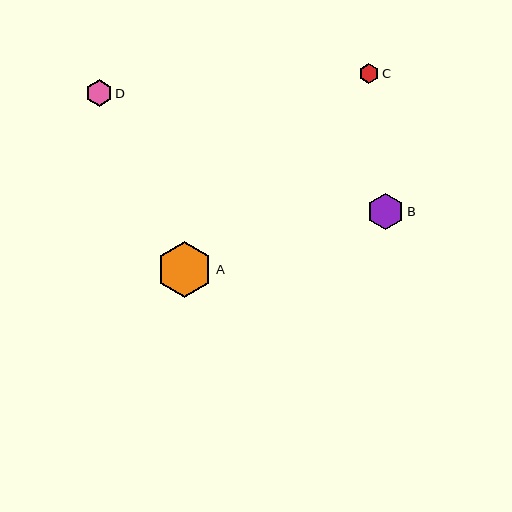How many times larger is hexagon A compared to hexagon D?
Hexagon A is approximately 2.1 times the size of hexagon D.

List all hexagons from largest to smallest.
From largest to smallest: A, B, D, C.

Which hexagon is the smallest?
Hexagon C is the smallest with a size of approximately 20 pixels.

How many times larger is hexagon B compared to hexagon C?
Hexagon B is approximately 1.8 times the size of hexagon C.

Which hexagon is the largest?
Hexagon A is the largest with a size of approximately 56 pixels.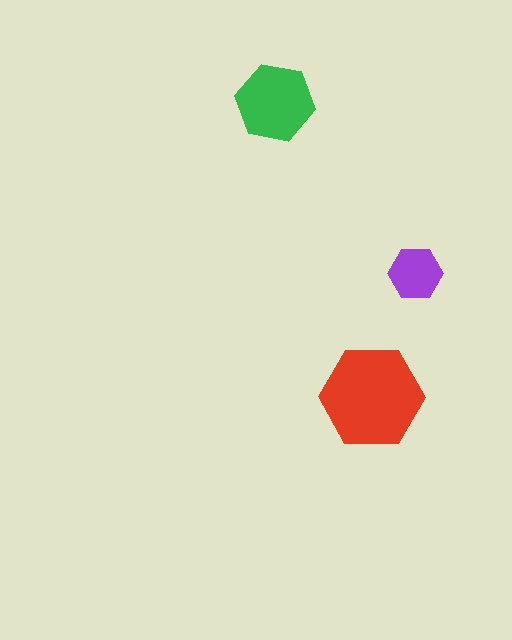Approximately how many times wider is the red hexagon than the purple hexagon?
About 2 times wider.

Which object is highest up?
The green hexagon is topmost.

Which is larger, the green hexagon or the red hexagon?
The red one.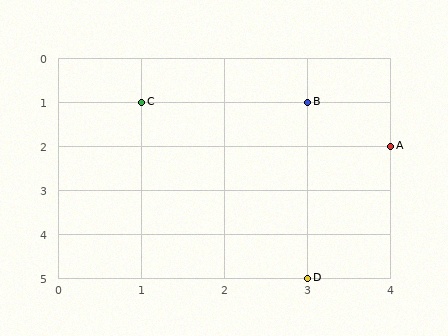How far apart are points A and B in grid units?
Points A and B are 1 column and 1 row apart (about 1.4 grid units diagonally).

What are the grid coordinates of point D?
Point D is at grid coordinates (3, 5).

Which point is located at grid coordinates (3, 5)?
Point D is at (3, 5).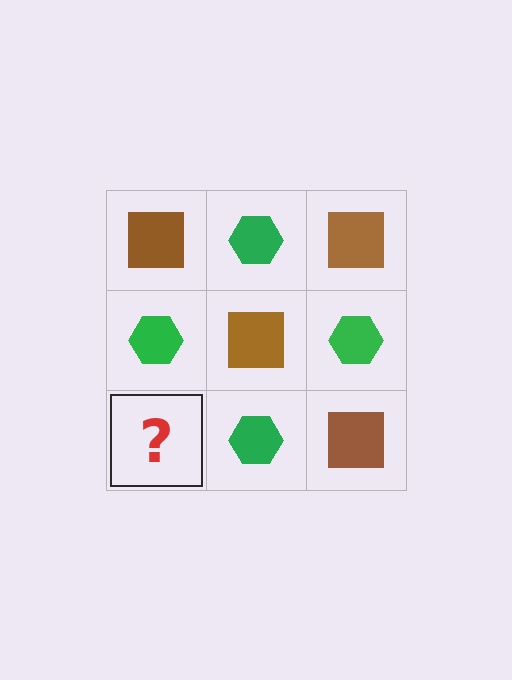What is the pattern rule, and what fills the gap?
The rule is that it alternates brown square and green hexagon in a checkerboard pattern. The gap should be filled with a brown square.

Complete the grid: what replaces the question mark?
The question mark should be replaced with a brown square.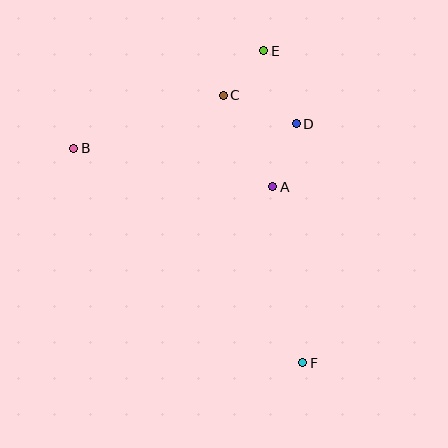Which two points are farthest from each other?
Points E and F are farthest from each other.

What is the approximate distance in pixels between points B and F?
The distance between B and F is approximately 314 pixels.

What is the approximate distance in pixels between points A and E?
The distance between A and E is approximately 136 pixels.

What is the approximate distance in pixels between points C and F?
The distance between C and F is approximately 279 pixels.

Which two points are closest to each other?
Points C and E are closest to each other.